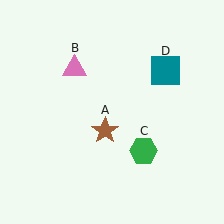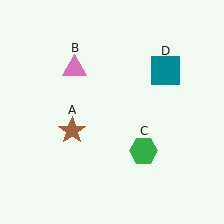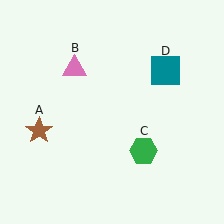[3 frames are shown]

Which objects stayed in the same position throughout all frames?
Pink triangle (object B) and green hexagon (object C) and teal square (object D) remained stationary.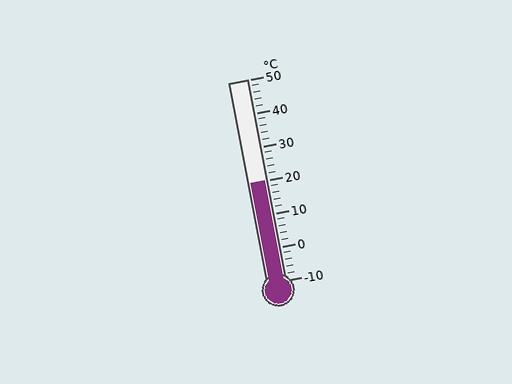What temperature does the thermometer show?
The thermometer shows approximately 20°C.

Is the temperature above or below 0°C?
The temperature is above 0°C.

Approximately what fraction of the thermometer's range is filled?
The thermometer is filled to approximately 50% of its range.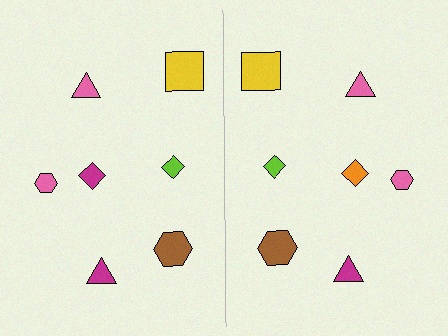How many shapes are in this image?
There are 14 shapes in this image.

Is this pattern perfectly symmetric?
No, the pattern is not perfectly symmetric. The orange diamond on the right side breaks the symmetry — its mirror counterpart is magenta.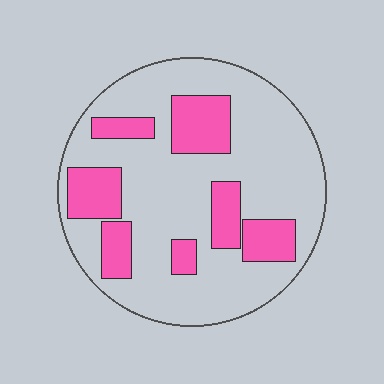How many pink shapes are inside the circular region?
7.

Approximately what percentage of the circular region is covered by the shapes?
Approximately 25%.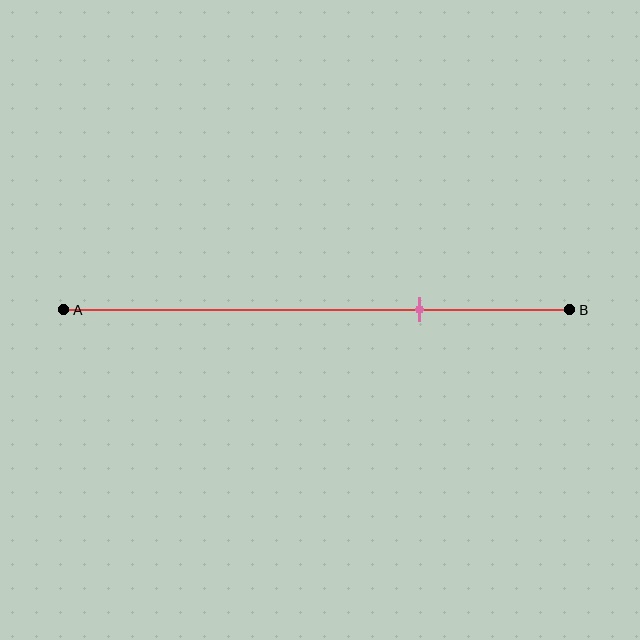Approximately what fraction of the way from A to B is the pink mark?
The pink mark is approximately 70% of the way from A to B.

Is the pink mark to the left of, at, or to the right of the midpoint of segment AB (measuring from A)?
The pink mark is to the right of the midpoint of segment AB.